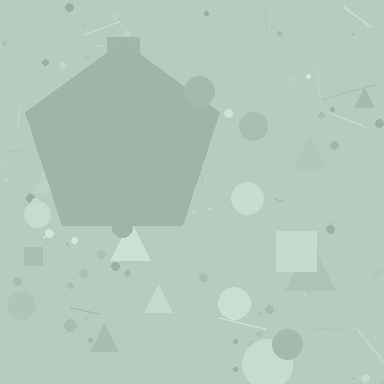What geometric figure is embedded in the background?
A pentagon is embedded in the background.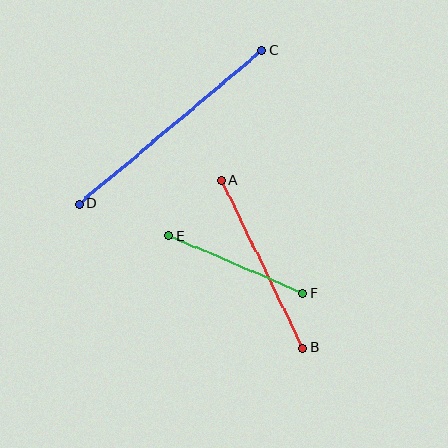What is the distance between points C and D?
The distance is approximately 238 pixels.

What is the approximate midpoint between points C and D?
The midpoint is at approximately (170, 127) pixels.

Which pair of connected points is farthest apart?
Points C and D are farthest apart.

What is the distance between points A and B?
The distance is approximately 187 pixels.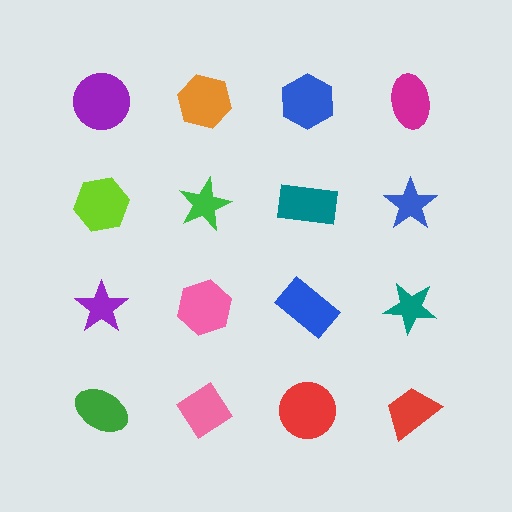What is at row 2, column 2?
A green star.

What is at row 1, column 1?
A purple circle.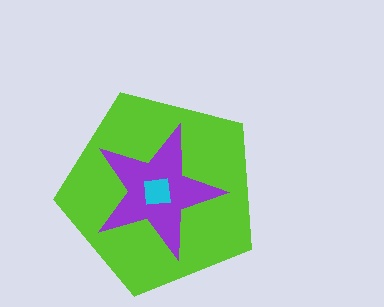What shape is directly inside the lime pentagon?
The purple star.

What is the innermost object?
The cyan square.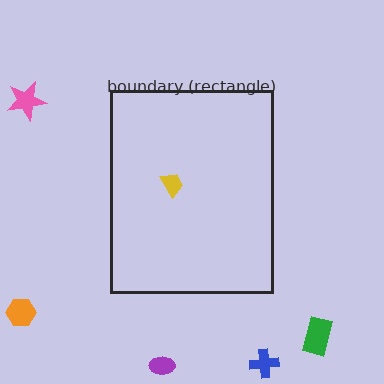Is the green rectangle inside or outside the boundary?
Outside.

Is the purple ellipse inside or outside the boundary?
Outside.